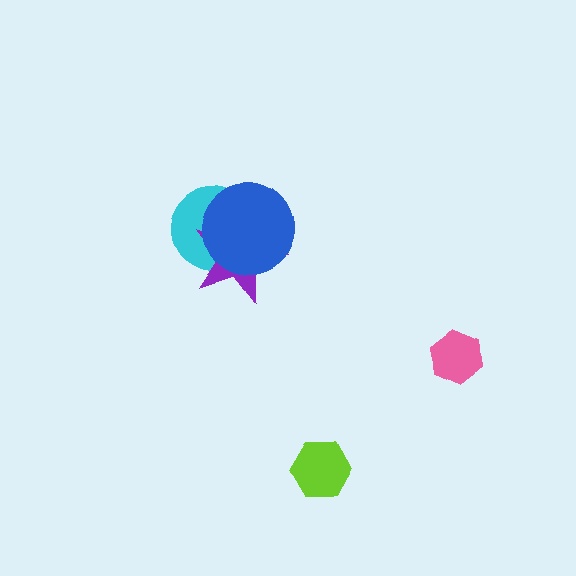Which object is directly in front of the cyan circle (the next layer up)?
The purple star is directly in front of the cyan circle.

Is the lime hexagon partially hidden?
No, no other shape covers it.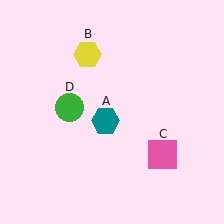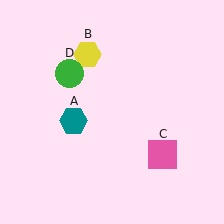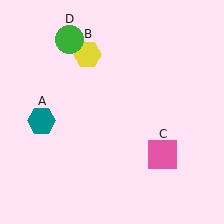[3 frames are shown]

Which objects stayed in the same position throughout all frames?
Yellow hexagon (object B) and pink square (object C) remained stationary.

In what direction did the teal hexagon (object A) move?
The teal hexagon (object A) moved left.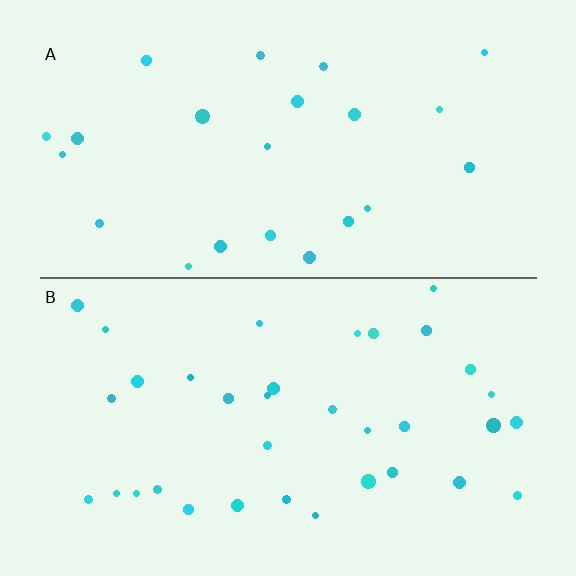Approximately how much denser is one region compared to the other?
Approximately 1.5× — region B over region A.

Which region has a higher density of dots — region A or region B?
B (the bottom).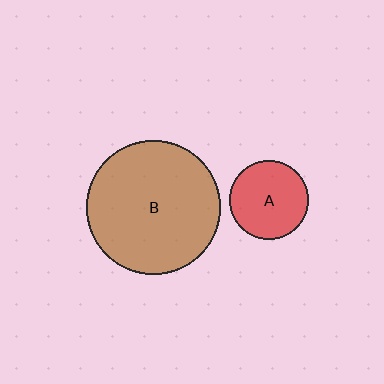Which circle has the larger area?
Circle B (brown).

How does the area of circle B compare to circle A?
Approximately 2.9 times.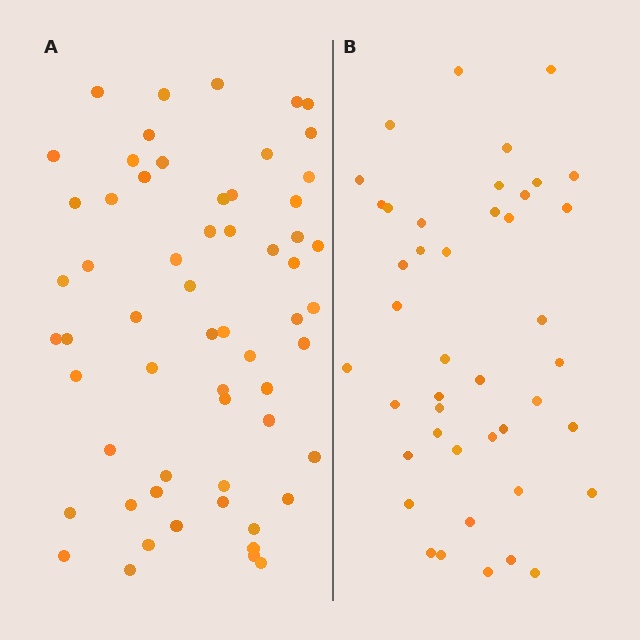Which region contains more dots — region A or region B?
Region A (the left region) has more dots.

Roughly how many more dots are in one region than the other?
Region A has approximately 15 more dots than region B.